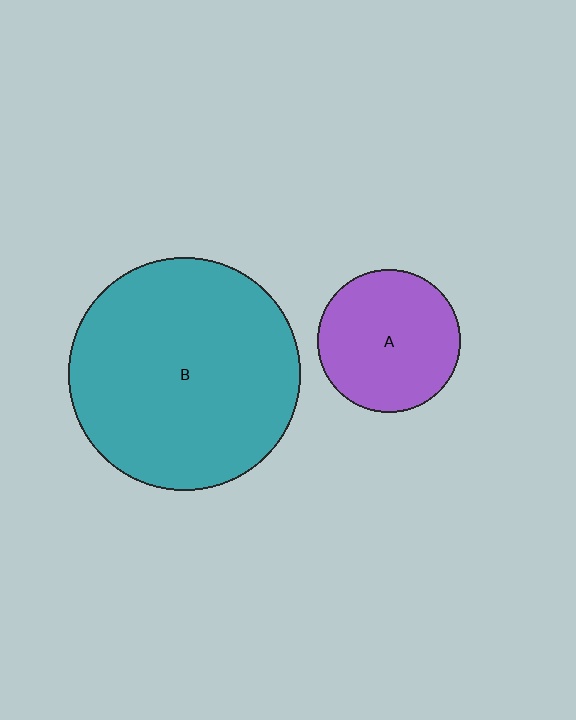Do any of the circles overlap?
No, none of the circles overlap.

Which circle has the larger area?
Circle B (teal).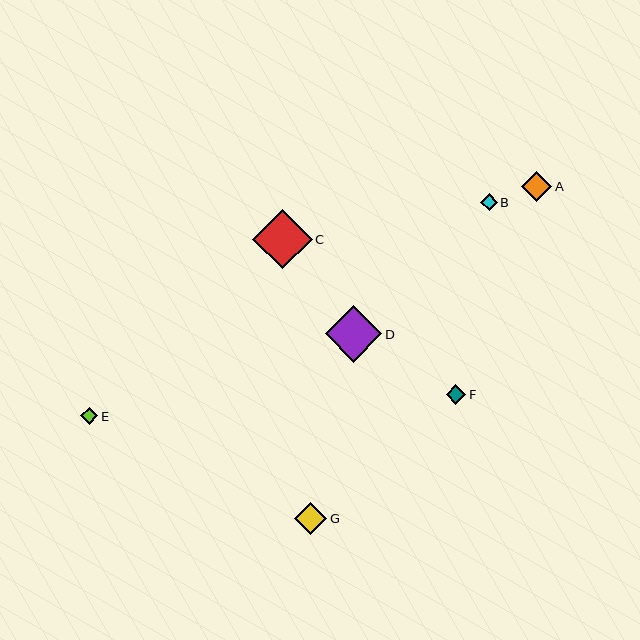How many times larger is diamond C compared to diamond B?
Diamond C is approximately 3.6 times the size of diamond B.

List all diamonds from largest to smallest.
From largest to smallest: C, D, G, A, F, E, B.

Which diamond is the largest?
Diamond C is the largest with a size of approximately 59 pixels.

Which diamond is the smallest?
Diamond B is the smallest with a size of approximately 17 pixels.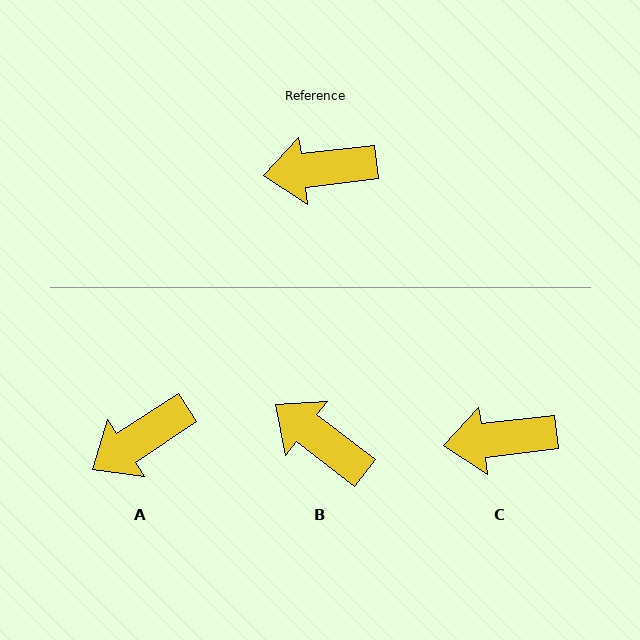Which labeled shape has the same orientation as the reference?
C.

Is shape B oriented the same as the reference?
No, it is off by about 44 degrees.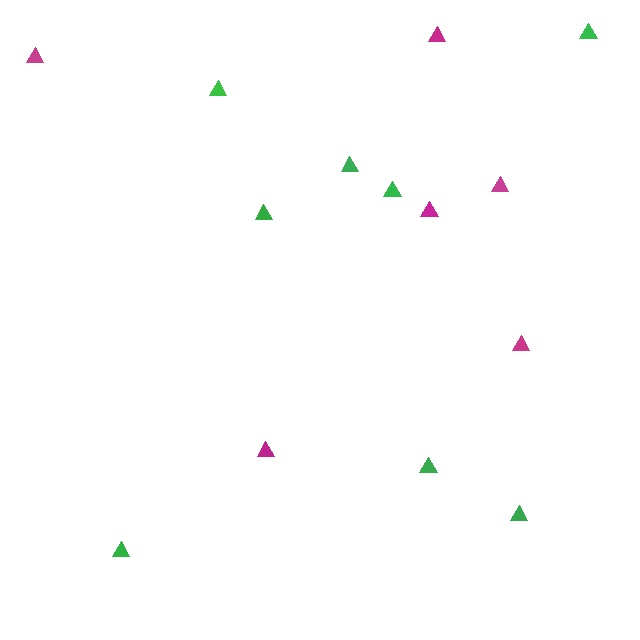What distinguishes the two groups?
There are 2 groups: one group of green triangles (8) and one group of magenta triangles (6).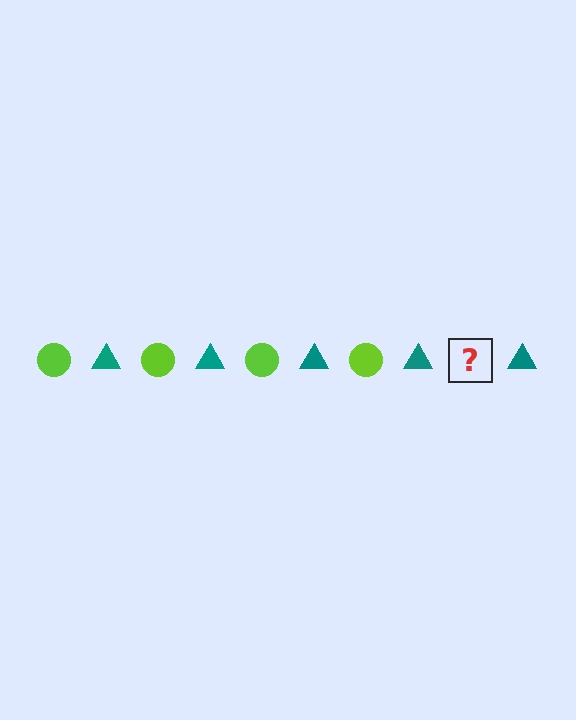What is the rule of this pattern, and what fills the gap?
The rule is that the pattern alternates between lime circle and teal triangle. The gap should be filled with a lime circle.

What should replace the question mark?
The question mark should be replaced with a lime circle.